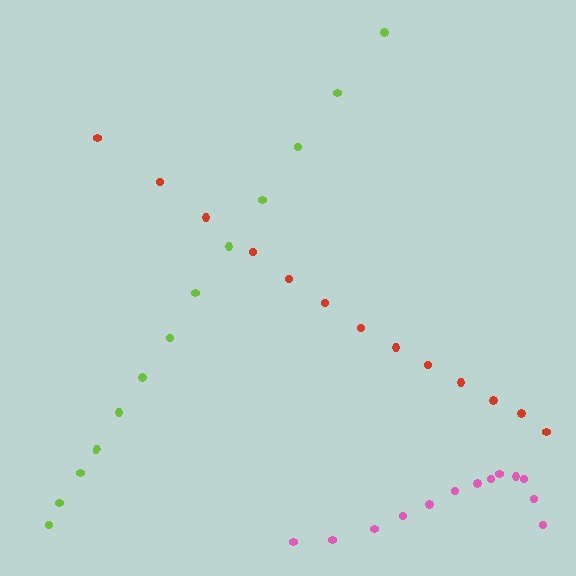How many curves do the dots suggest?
There are 3 distinct paths.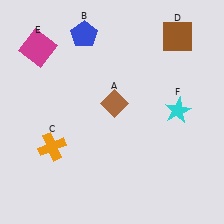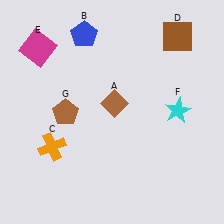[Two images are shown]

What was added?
A brown pentagon (G) was added in Image 2.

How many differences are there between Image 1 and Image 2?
There is 1 difference between the two images.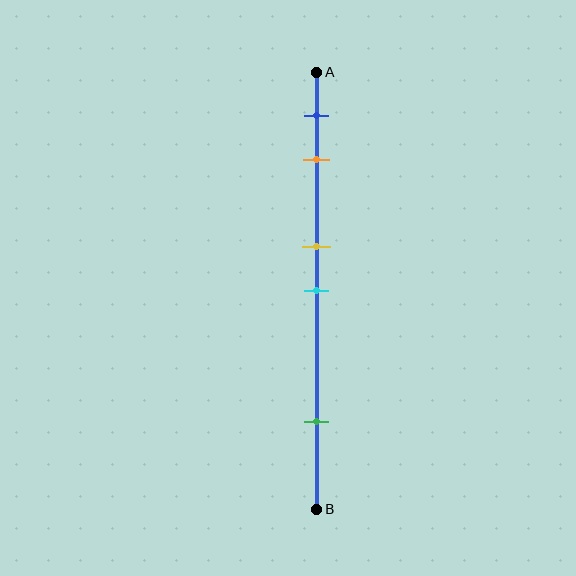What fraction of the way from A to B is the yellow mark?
The yellow mark is approximately 40% (0.4) of the way from A to B.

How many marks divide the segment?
There are 5 marks dividing the segment.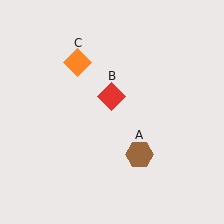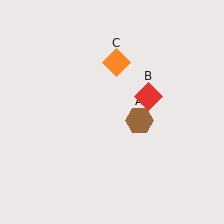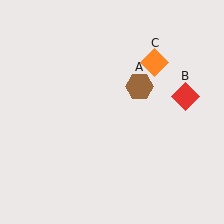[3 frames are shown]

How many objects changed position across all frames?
3 objects changed position: brown hexagon (object A), red diamond (object B), orange diamond (object C).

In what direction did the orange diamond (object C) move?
The orange diamond (object C) moved right.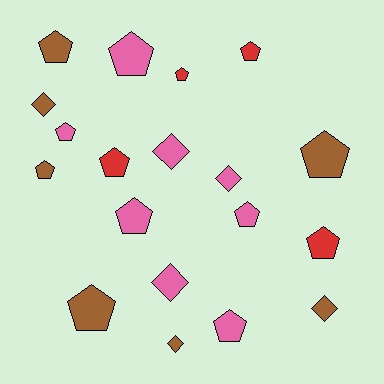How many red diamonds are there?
There are no red diamonds.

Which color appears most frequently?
Pink, with 8 objects.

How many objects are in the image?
There are 19 objects.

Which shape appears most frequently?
Pentagon, with 13 objects.